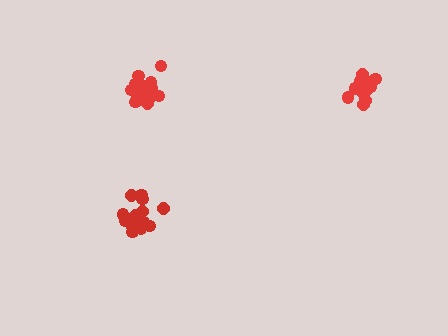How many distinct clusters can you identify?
There are 3 distinct clusters.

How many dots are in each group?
Group 1: 18 dots, Group 2: 17 dots, Group 3: 15 dots (50 total).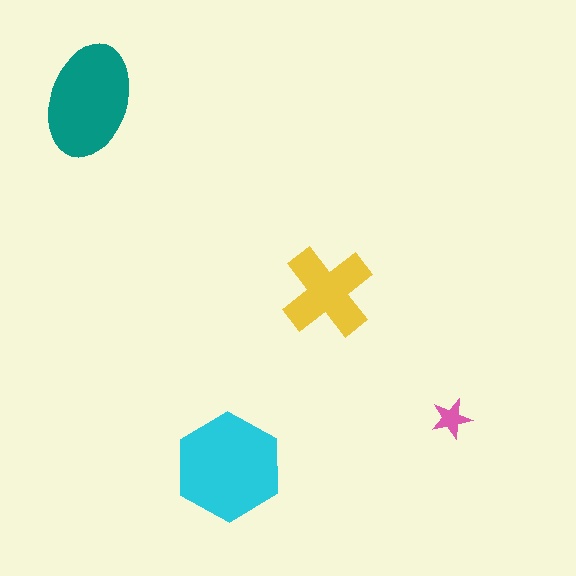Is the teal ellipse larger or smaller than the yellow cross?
Larger.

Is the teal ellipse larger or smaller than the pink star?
Larger.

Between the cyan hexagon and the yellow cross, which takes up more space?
The cyan hexagon.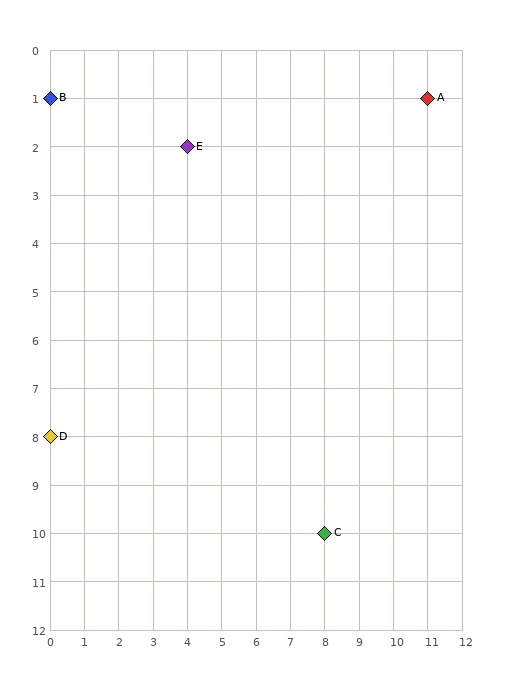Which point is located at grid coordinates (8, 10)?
Point C is at (8, 10).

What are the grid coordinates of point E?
Point E is at grid coordinates (4, 2).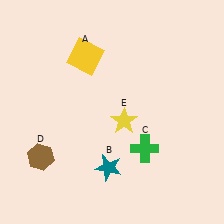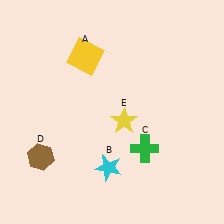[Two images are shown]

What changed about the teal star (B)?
In Image 1, B is teal. In Image 2, it changed to cyan.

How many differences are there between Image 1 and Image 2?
There is 1 difference between the two images.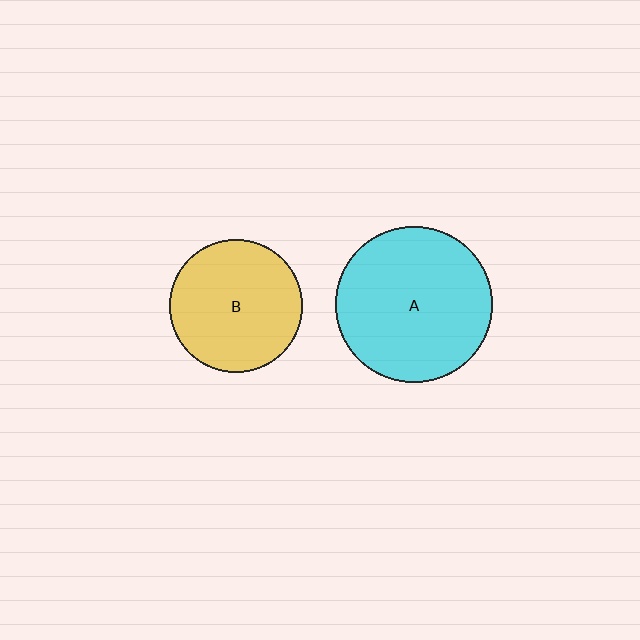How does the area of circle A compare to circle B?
Approximately 1.4 times.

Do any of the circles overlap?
No, none of the circles overlap.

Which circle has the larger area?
Circle A (cyan).